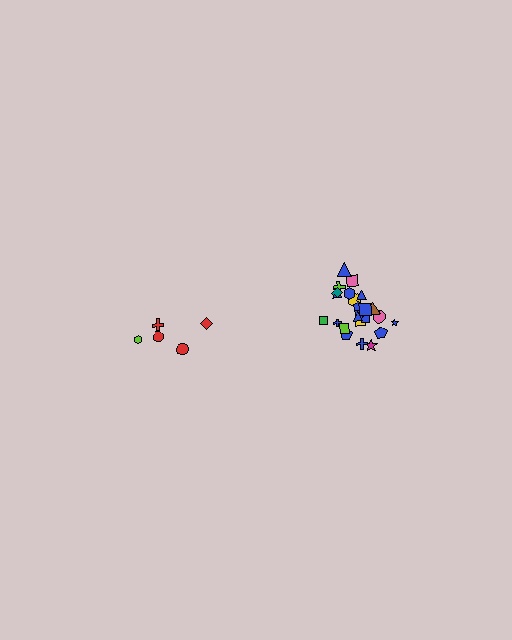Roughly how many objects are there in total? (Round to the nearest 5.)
Roughly 30 objects in total.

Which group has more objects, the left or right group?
The right group.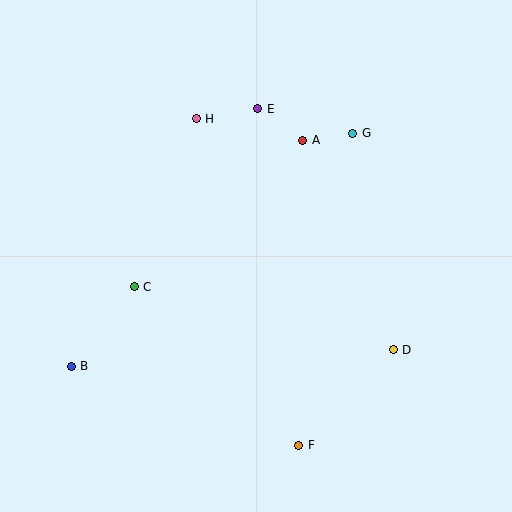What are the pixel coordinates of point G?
Point G is at (353, 133).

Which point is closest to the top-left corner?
Point H is closest to the top-left corner.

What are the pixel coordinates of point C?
Point C is at (134, 287).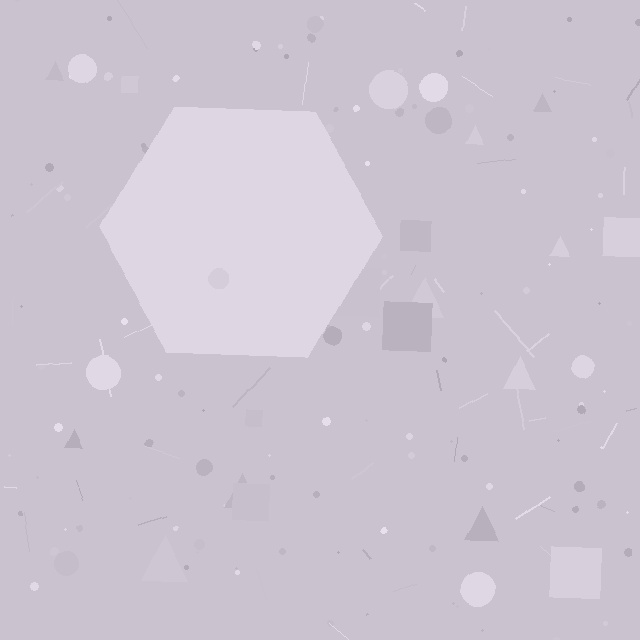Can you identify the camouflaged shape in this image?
The camouflaged shape is a hexagon.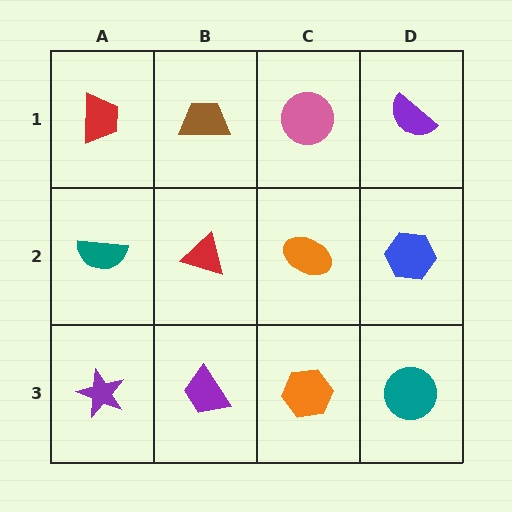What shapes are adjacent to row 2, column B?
A brown trapezoid (row 1, column B), a purple trapezoid (row 3, column B), a teal semicircle (row 2, column A), an orange ellipse (row 2, column C).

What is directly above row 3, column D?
A blue hexagon.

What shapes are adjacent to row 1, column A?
A teal semicircle (row 2, column A), a brown trapezoid (row 1, column B).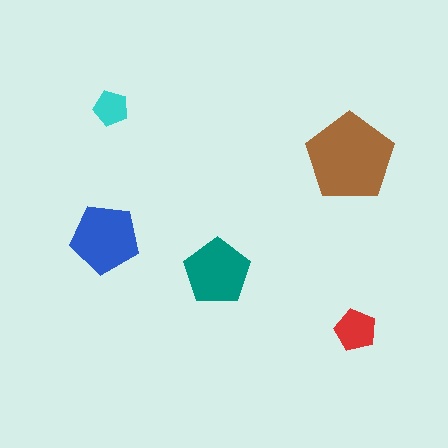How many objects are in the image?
There are 5 objects in the image.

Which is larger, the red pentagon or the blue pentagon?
The blue one.